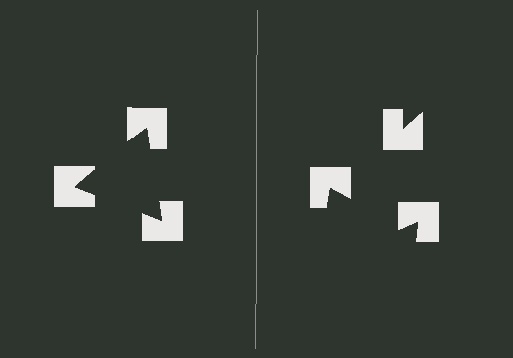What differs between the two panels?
The notched squares are positioned identically on both sides; only the wedge orientations differ. On the left they align to a triangle; on the right they are misaligned.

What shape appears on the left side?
An illusory triangle.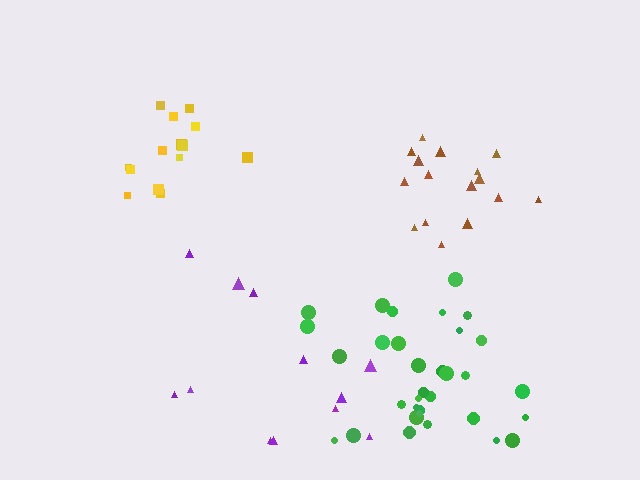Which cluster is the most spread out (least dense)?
Purple.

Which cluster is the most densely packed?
Yellow.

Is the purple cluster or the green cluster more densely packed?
Green.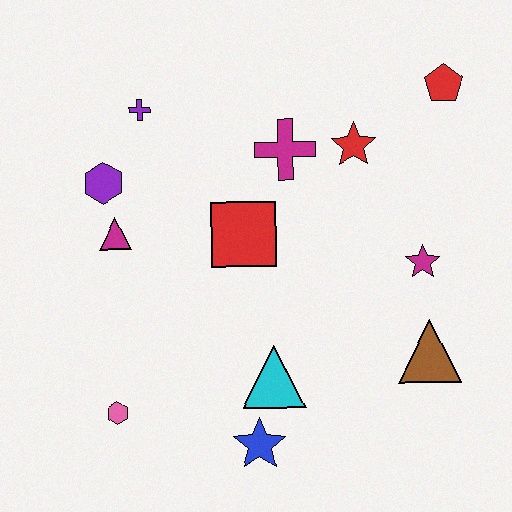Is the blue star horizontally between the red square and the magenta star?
Yes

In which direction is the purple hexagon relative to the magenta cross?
The purple hexagon is to the left of the magenta cross.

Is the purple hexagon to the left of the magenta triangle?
Yes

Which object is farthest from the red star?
The pink hexagon is farthest from the red star.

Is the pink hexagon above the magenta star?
No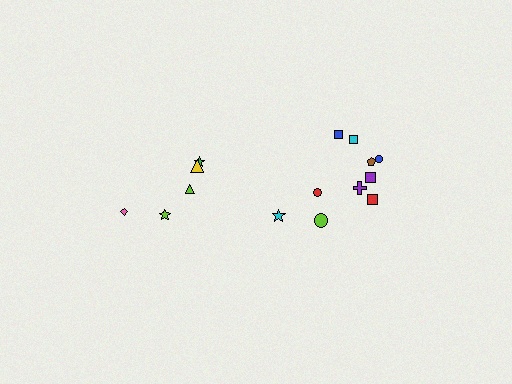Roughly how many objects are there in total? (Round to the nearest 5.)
Roughly 15 objects in total.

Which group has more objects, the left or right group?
The right group.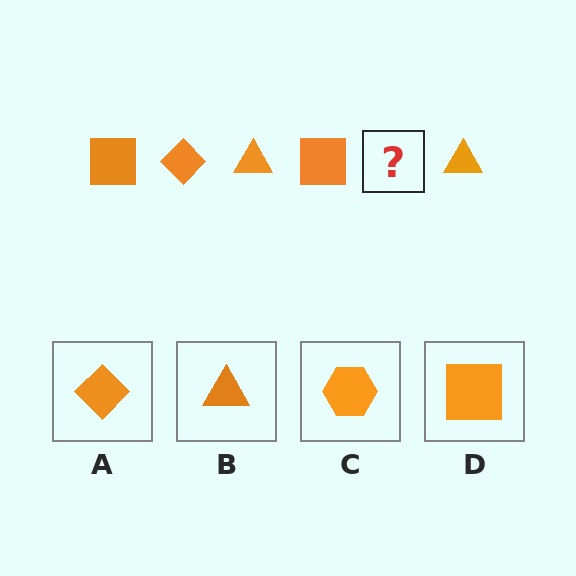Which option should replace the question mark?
Option A.